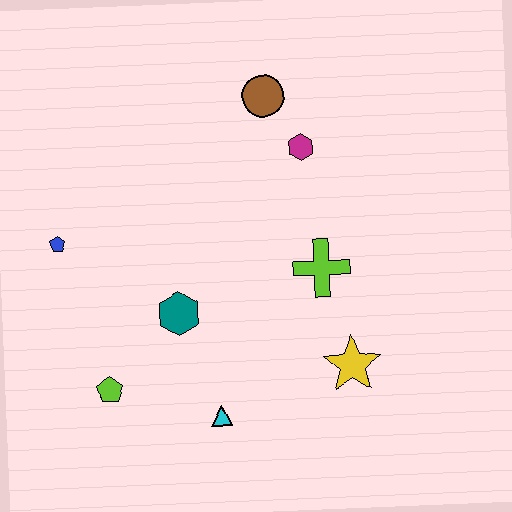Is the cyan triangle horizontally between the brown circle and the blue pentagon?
Yes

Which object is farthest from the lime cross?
The blue pentagon is farthest from the lime cross.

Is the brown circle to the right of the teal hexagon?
Yes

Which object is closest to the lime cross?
The yellow star is closest to the lime cross.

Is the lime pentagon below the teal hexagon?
Yes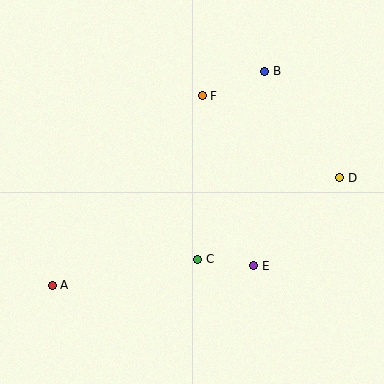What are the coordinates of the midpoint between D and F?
The midpoint between D and F is at (271, 137).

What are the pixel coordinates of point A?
Point A is at (52, 285).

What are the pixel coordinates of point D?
Point D is at (340, 178).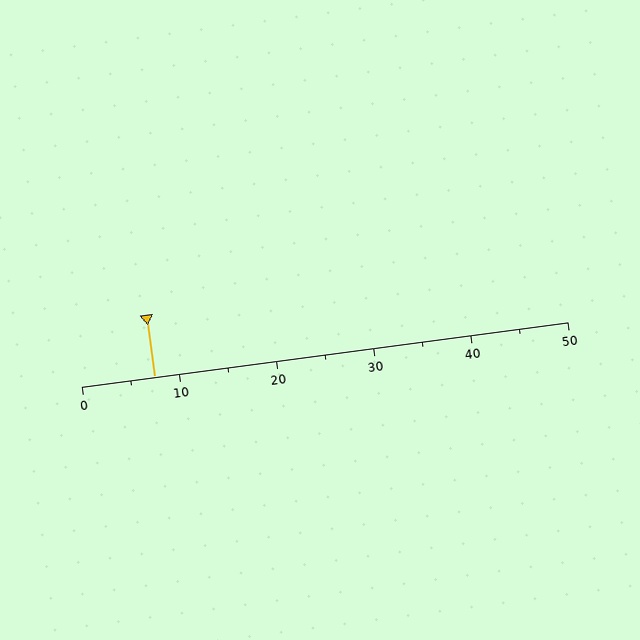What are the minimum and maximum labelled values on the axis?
The axis runs from 0 to 50.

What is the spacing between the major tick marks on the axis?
The major ticks are spaced 10 apart.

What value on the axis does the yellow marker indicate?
The marker indicates approximately 7.5.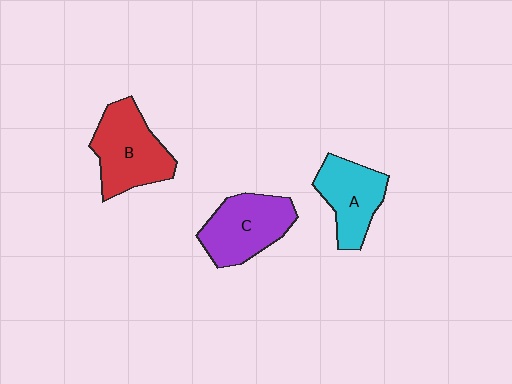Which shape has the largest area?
Shape B (red).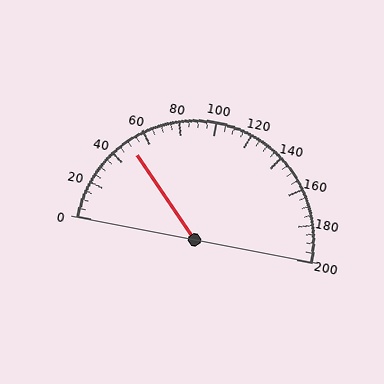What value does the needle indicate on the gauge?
The needle indicates approximately 50.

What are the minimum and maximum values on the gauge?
The gauge ranges from 0 to 200.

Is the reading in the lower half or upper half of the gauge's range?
The reading is in the lower half of the range (0 to 200).